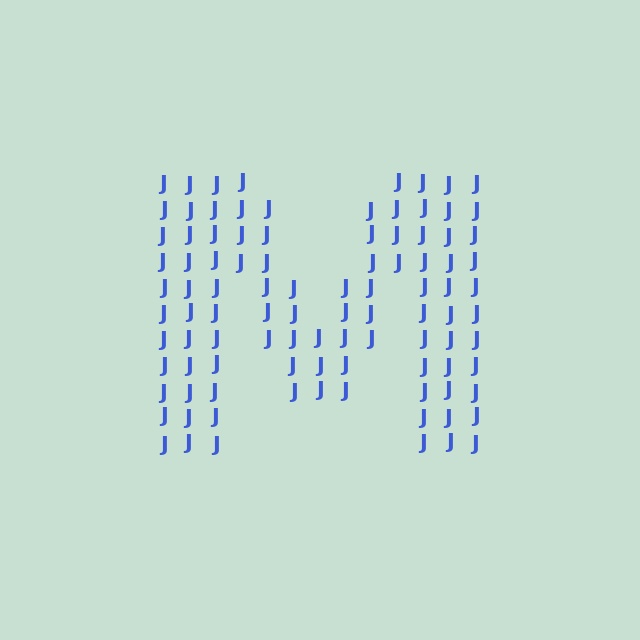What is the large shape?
The large shape is the letter M.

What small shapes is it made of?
It is made of small letter J's.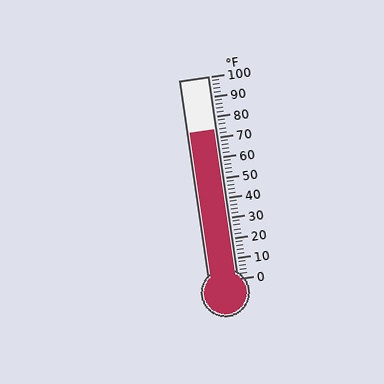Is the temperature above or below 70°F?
The temperature is above 70°F.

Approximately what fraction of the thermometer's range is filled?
The thermometer is filled to approximately 75% of its range.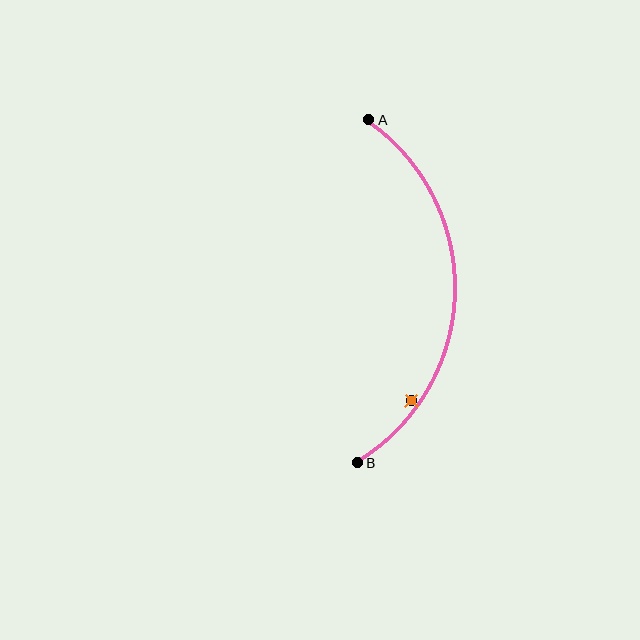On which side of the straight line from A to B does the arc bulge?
The arc bulges to the right of the straight line connecting A and B.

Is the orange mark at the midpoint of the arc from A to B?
No — the orange mark does not lie on the arc at all. It sits slightly inside the curve.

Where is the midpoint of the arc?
The arc midpoint is the point on the curve farthest from the straight line joining A and B. It sits to the right of that line.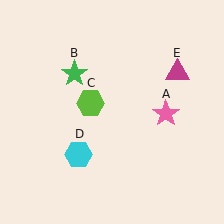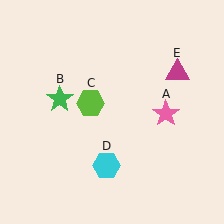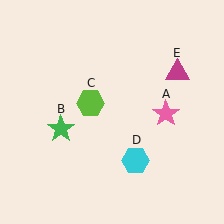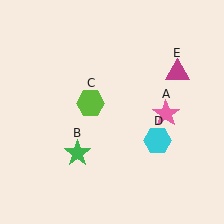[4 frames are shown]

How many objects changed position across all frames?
2 objects changed position: green star (object B), cyan hexagon (object D).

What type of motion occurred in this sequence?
The green star (object B), cyan hexagon (object D) rotated counterclockwise around the center of the scene.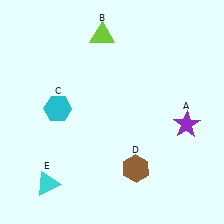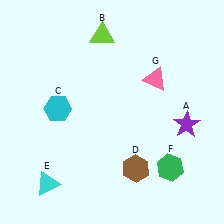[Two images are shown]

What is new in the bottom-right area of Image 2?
A green hexagon (F) was added in the bottom-right area of Image 2.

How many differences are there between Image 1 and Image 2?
There are 2 differences between the two images.